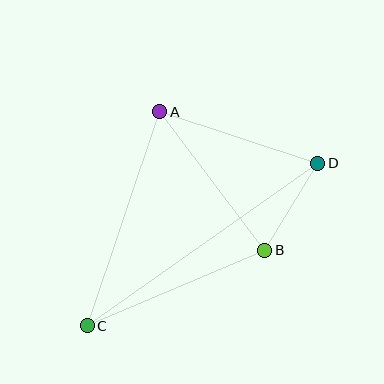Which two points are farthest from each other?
Points C and D are farthest from each other.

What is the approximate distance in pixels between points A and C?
The distance between A and C is approximately 225 pixels.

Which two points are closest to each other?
Points B and D are closest to each other.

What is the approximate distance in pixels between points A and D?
The distance between A and D is approximately 166 pixels.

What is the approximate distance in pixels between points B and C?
The distance between B and C is approximately 193 pixels.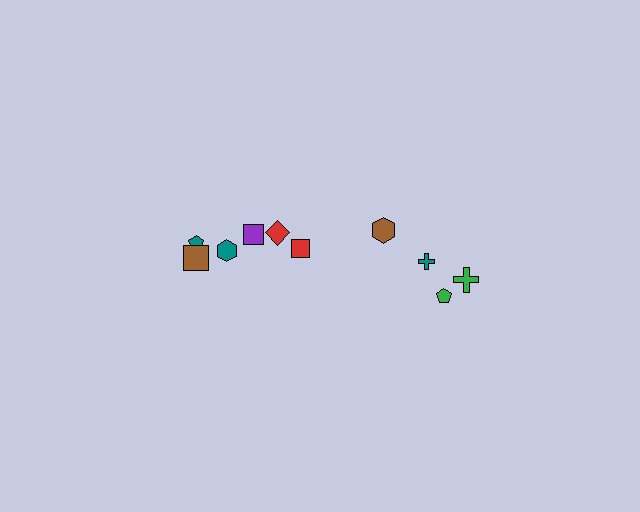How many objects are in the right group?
There are 4 objects.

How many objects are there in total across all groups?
There are 10 objects.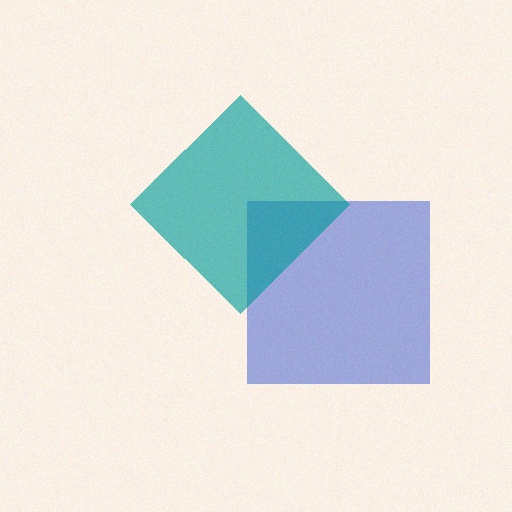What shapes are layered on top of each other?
The layered shapes are: a blue square, a teal diamond.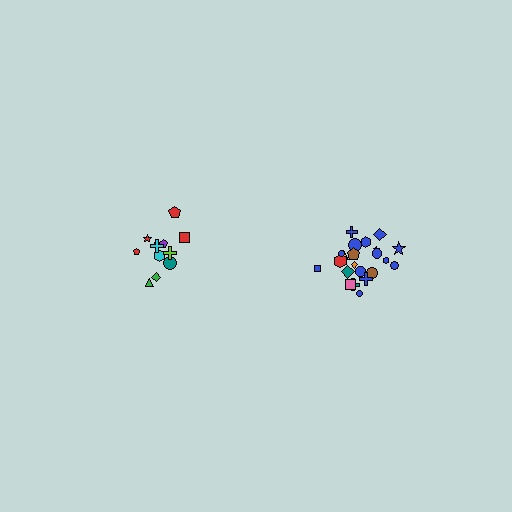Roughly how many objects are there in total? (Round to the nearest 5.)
Roughly 35 objects in total.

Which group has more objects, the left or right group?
The right group.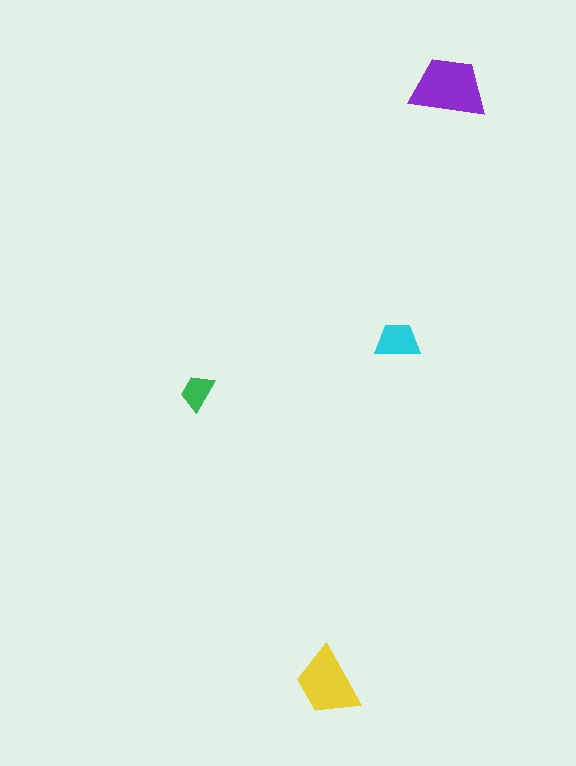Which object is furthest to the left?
The green trapezoid is leftmost.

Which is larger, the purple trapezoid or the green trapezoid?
The purple one.